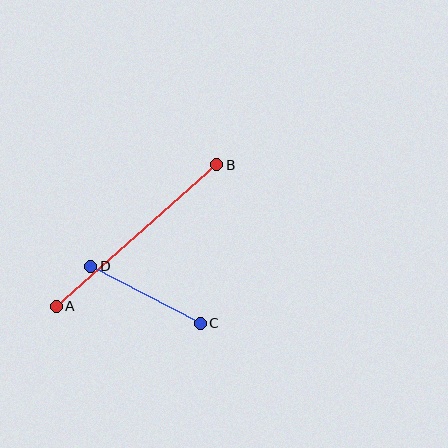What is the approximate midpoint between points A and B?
The midpoint is at approximately (136, 235) pixels.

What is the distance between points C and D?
The distance is approximately 123 pixels.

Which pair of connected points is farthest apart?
Points A and B are farthest apart.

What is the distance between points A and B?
The distance is approximately 214 pixels.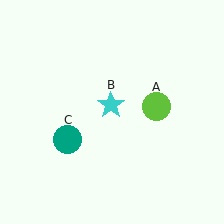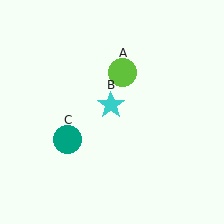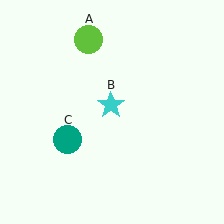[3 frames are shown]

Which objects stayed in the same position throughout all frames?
Cyan star (object B) and teal circle (object C) remained stationary.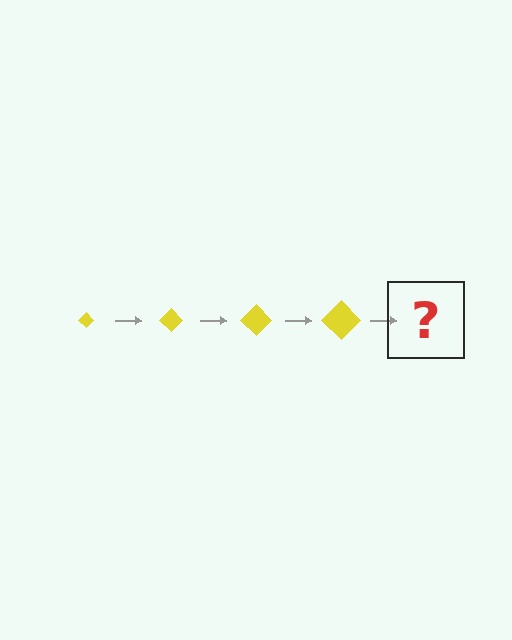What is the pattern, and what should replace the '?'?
The pattern is that the diamond gets progressively larger each step. The '?' should be a yellow diamond, larger than the previous one.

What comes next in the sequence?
The next element should be a yellow diamond, larger than the previous one.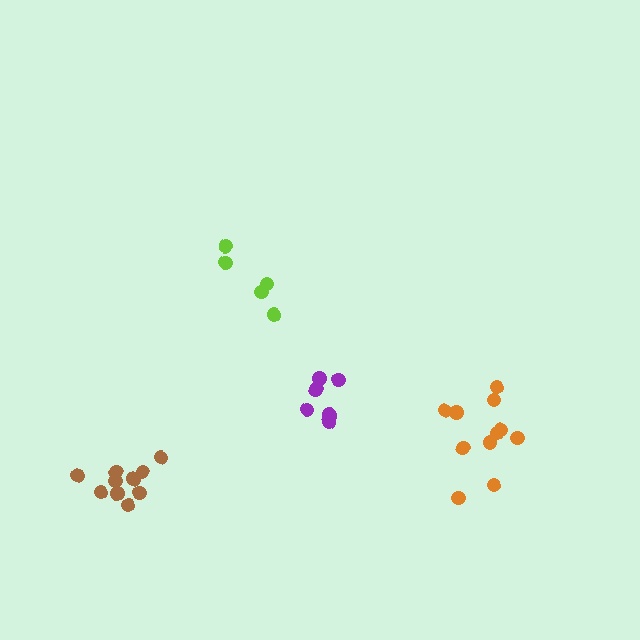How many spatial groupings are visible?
There are 4 spatial groupings.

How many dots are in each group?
Group 1: 11 dots, Group 2: 5 dots, Group 3: 10 dots, Group 4: 7 dots (33 total).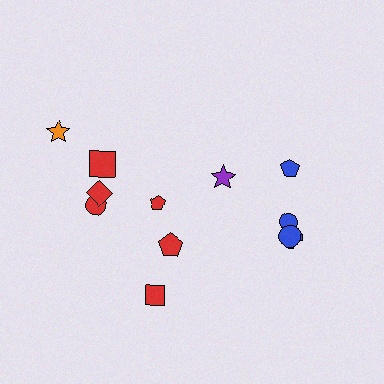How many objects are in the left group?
There are 7 objects.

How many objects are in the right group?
There are 5 objects.